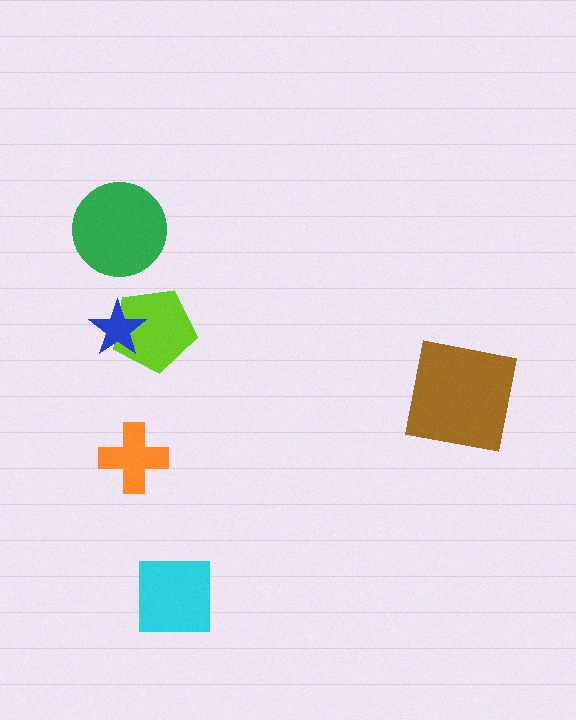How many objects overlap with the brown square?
0 objects overlap with the brown square.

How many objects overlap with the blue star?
1 object overlaps with the blue star.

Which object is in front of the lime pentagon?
The blue star is in front of the lime pentagon.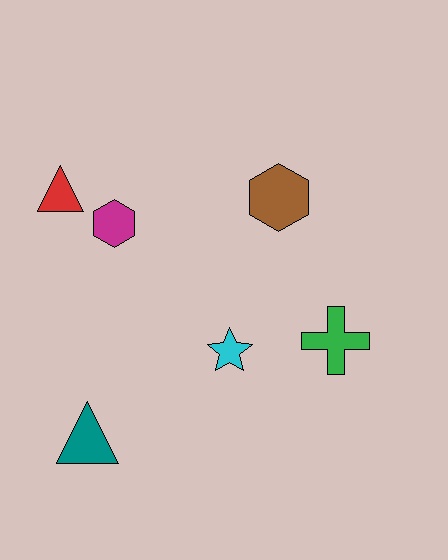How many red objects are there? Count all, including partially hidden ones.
There is 1 red object.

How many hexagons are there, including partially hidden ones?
There are 2 hexagons.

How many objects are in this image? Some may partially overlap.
There are 6 objects.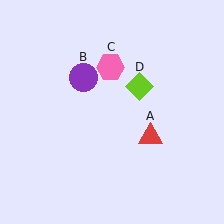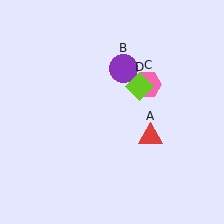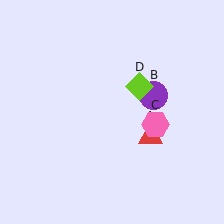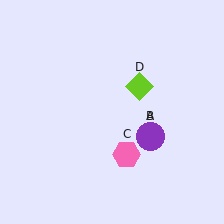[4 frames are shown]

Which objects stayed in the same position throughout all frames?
Red triangle (object A) and lime diamond (object D) remained stationary.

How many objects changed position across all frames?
2 objects changed position: purple circle (object B), pink hexagon (object C).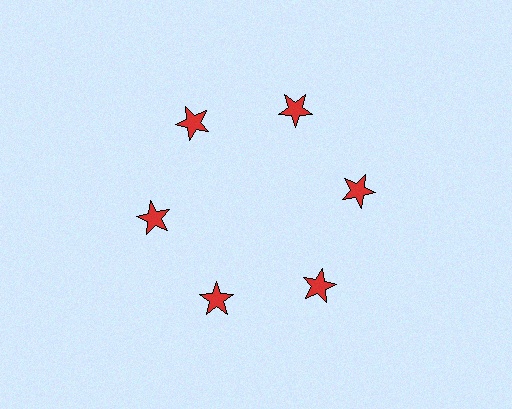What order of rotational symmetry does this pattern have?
This pattern has 6-fold rotational symmetry.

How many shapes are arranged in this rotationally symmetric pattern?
There are 6 shapes, arranged in 6 groups of 1.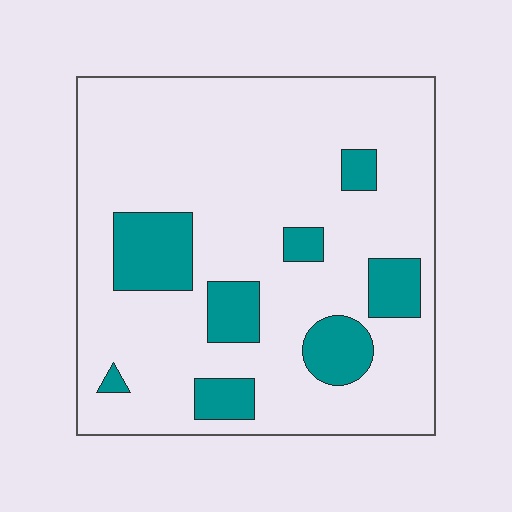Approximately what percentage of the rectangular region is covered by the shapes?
Approximately 20%.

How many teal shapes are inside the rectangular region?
8.